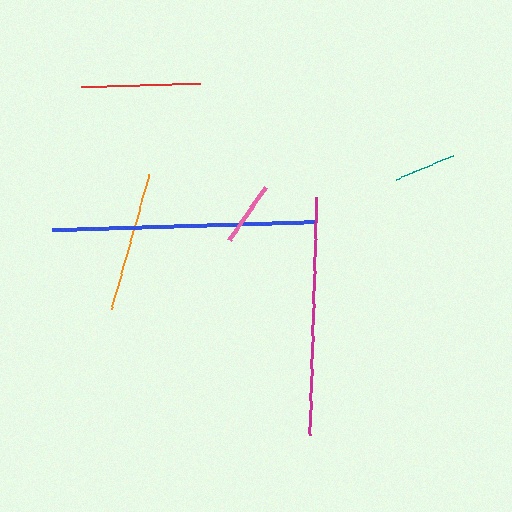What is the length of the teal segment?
The teal segment is approximately 63 pixels long.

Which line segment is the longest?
The blue line is the longest at approximately 262 pixels.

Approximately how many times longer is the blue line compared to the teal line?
The blue line is approximately 4.1 times the length of the teal line.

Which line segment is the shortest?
The teal line is the shortest at approximately 63 pixels.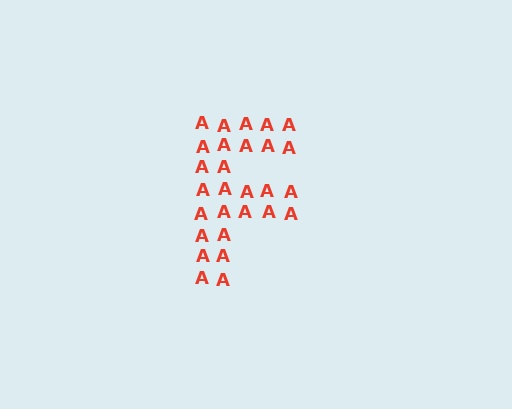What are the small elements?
The small elements are letter A's.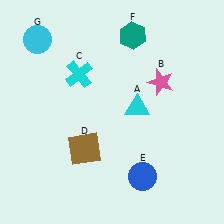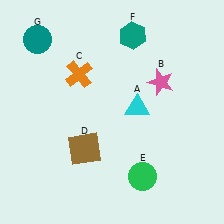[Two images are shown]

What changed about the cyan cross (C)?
In Image 1, C is cyan. In Image 2, it changed to orange.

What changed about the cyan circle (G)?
In Image 1, G is cyan. In Image 2, it changed to teal.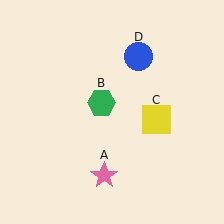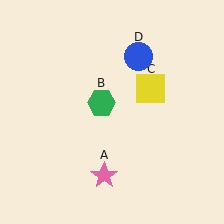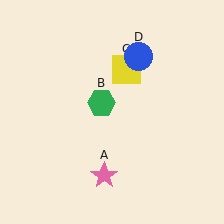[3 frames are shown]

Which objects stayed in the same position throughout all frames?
Pink star (object A) and green hexagon (object B) and blue circle (object D) remained stationary.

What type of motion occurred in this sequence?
The yellow square (object C) rotated counterclockwise around the center of the scene.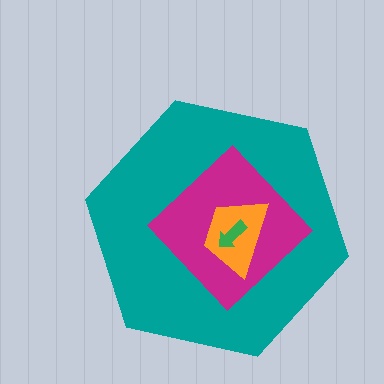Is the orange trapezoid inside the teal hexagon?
Yes.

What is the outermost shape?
The teal hexagon.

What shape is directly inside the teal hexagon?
The magenta diamond.